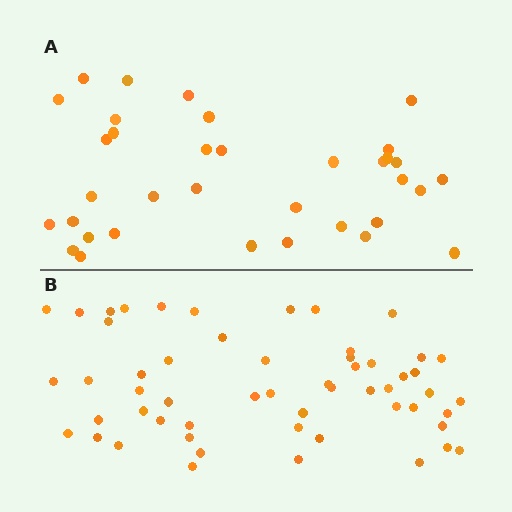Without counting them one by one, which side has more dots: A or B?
Region B (the bottom region) has more dots.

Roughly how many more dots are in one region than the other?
Region B has approximately 20 more dots than region A.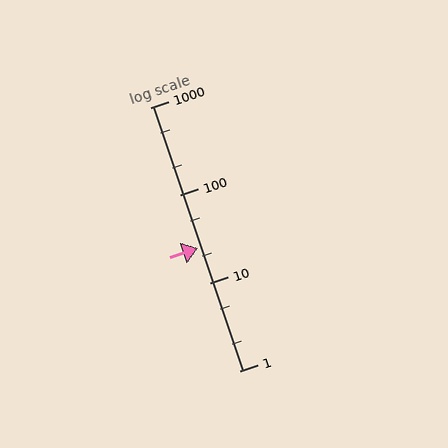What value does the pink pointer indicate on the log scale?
The pointer indicates approximately 25.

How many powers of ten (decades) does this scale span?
The scale spans 3 decades, from 1 to 1000.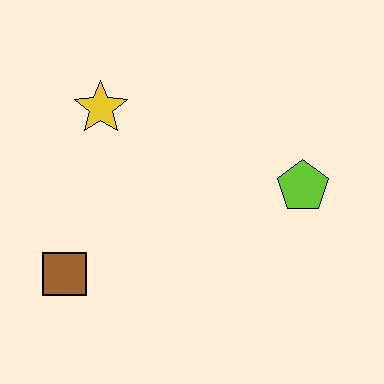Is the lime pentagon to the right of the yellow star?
Yes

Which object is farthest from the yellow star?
The lime pentagon is farthest from the yellow star.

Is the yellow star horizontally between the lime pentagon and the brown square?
Yes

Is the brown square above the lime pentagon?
No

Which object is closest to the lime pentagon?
The yellow star is closest to the lime pentagon.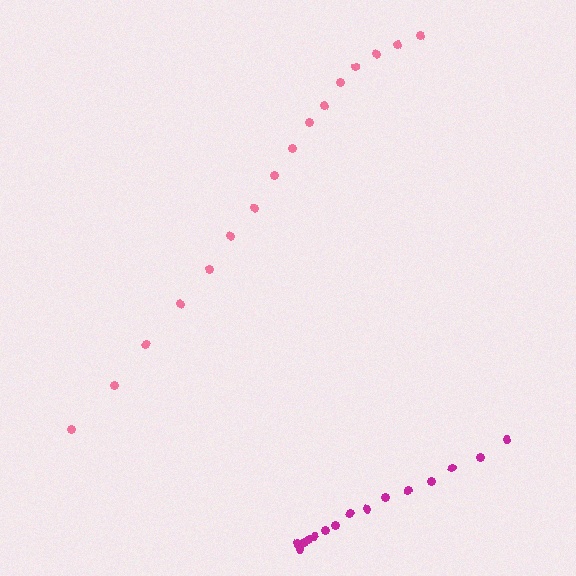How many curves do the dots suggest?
There are 2 distinct paths.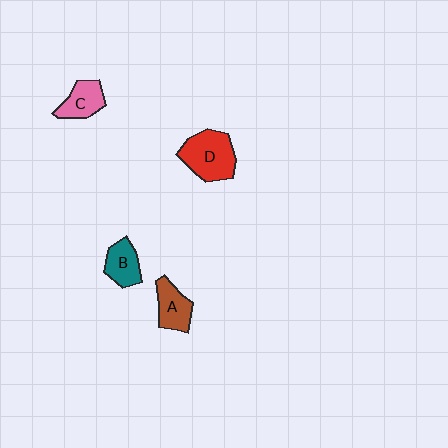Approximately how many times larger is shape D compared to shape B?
Approximately 1.7 times.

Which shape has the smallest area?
Shape B (teal).